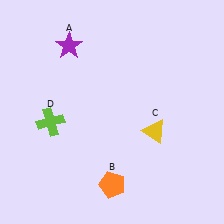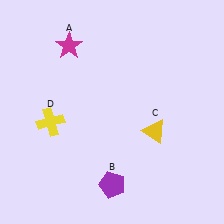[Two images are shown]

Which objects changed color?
A changed from purple to magenta. B changed from orange to purple. D changed from lime to yellow.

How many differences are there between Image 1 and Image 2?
There are 3 differences between the two images.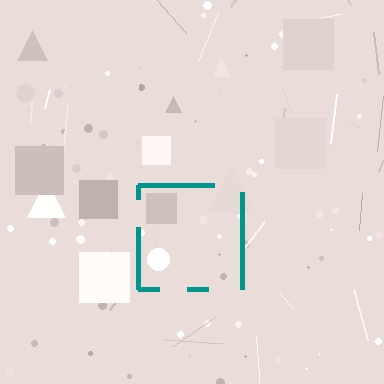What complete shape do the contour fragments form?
The contour fragments form a square.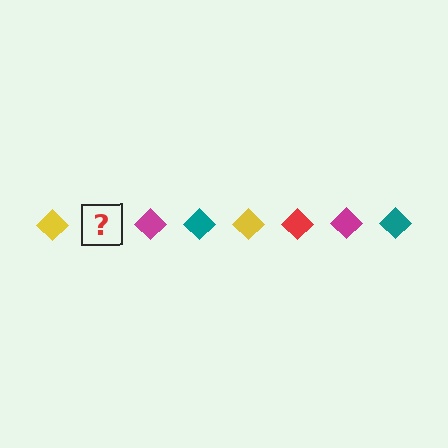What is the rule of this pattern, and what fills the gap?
The rule is that the pattern cycles through yellow, red, magenta, teal diamonds. The gap should be filled with a red diamond.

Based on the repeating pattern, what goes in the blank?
The blank should be a red diamond.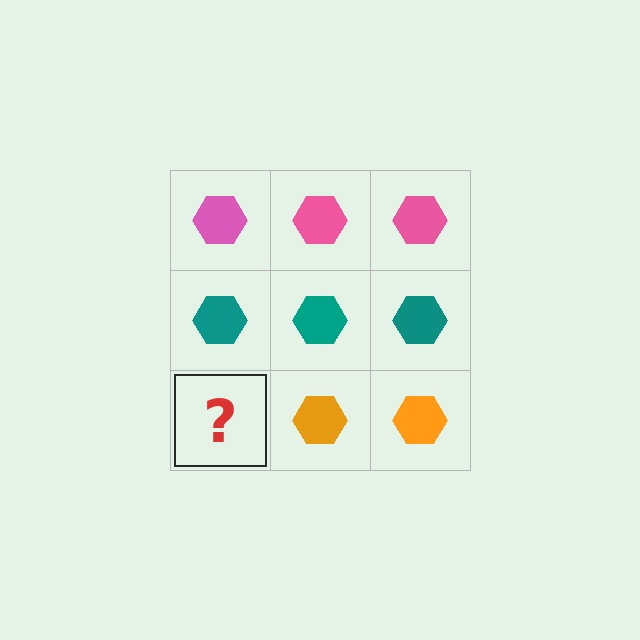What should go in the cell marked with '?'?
The missing cell should contain an orange hexagon.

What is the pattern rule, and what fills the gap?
The rule is that each row has a consistent color. The gap should be filled with an orange hexagon.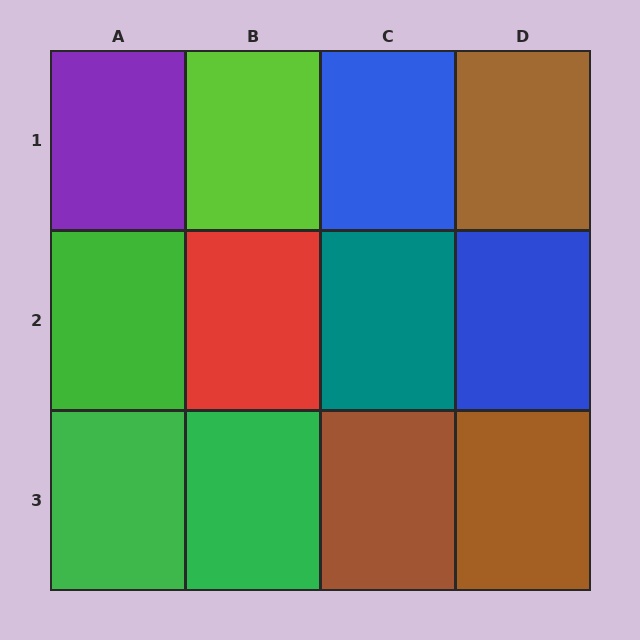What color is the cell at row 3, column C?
Brown.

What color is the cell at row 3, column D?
Brown.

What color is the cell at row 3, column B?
Green.